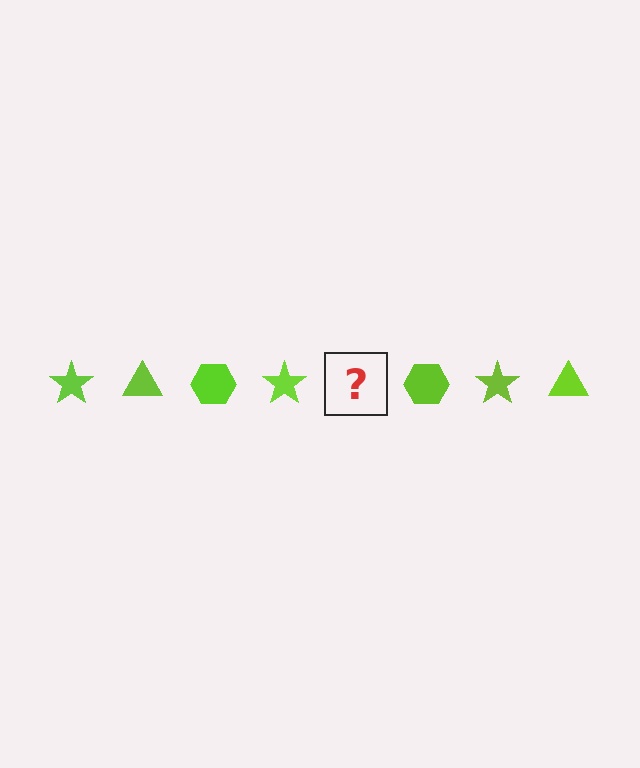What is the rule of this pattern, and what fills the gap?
The rule is that the pattern cycles through star, triangle, hexagon shapes in lime. The gap should be filled with a lime triangle.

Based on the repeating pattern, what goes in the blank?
The blank should be a lime triangle.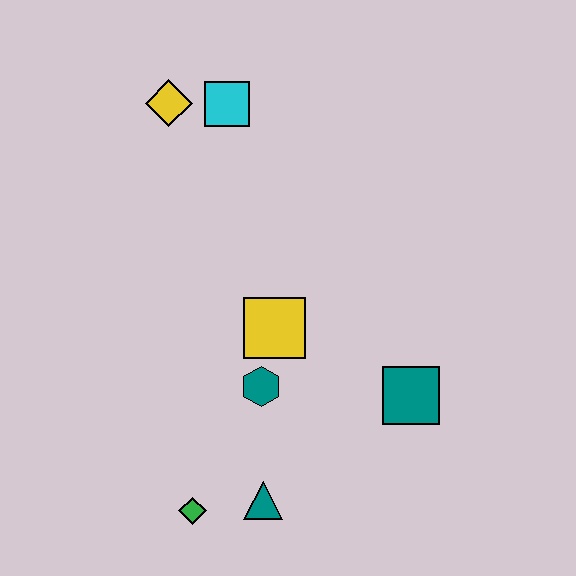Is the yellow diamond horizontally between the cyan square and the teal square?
No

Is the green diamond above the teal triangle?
No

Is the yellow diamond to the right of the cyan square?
No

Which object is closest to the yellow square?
The teal hexagon is closest to the yellow square.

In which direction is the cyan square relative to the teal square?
The cyan square is above the teal square.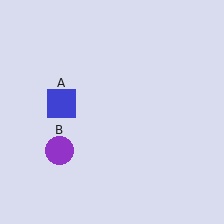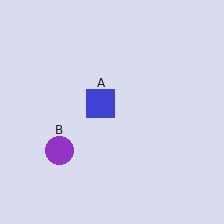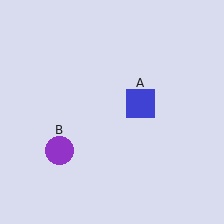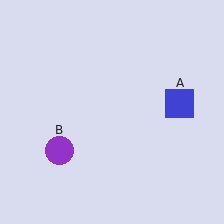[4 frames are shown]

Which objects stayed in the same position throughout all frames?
Purple circle (object B) remained stationary.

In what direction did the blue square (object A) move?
The blue square (object A) moved right.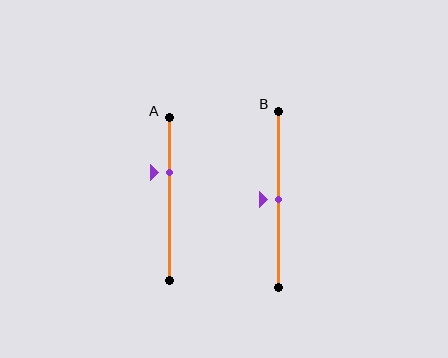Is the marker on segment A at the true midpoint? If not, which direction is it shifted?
No, the marker on segment A is shifted upward by about 16% of the segment length.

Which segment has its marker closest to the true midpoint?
Segment B has its marker closest to the true midpoint.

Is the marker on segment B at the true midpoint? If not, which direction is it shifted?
Yes, the marker on segment B is at the true midpoint.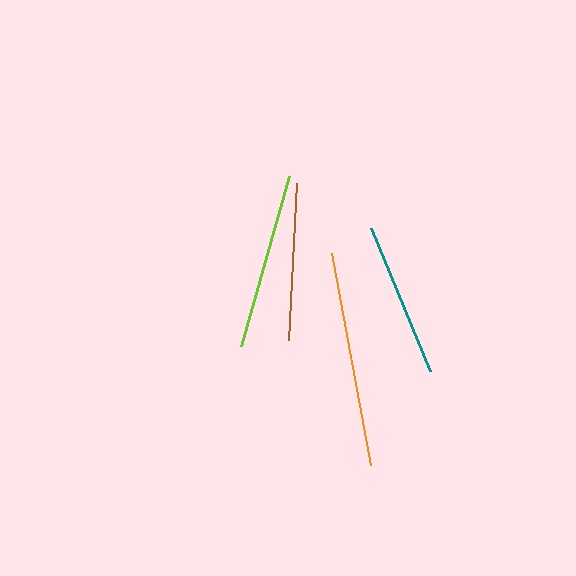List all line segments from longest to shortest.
From longest to shortest: orange, lime, brown, teal.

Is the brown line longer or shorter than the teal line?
The brown line is longer than the teal line.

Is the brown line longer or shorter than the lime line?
The lime line is longer than the brown line.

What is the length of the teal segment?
The teal segment is approximately 154 pixels long.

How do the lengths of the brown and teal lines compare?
The brown and teal lines are approximately the same length.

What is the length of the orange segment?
The orange segment is approximately 215 pixels long.